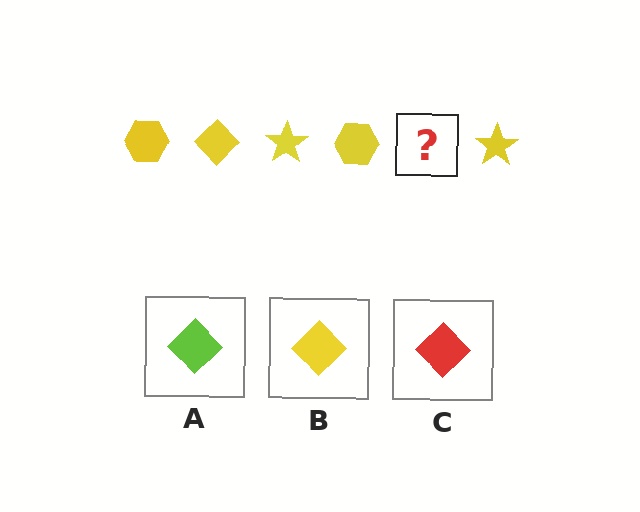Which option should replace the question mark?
Option B.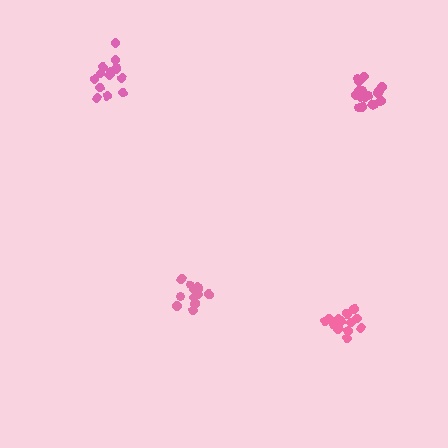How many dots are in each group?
Group 1: 18 dots, Group 2: 13 dots, Group 3: 14 dots, Group 4: 14 dots (59 total).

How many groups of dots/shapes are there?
There are 4 groups.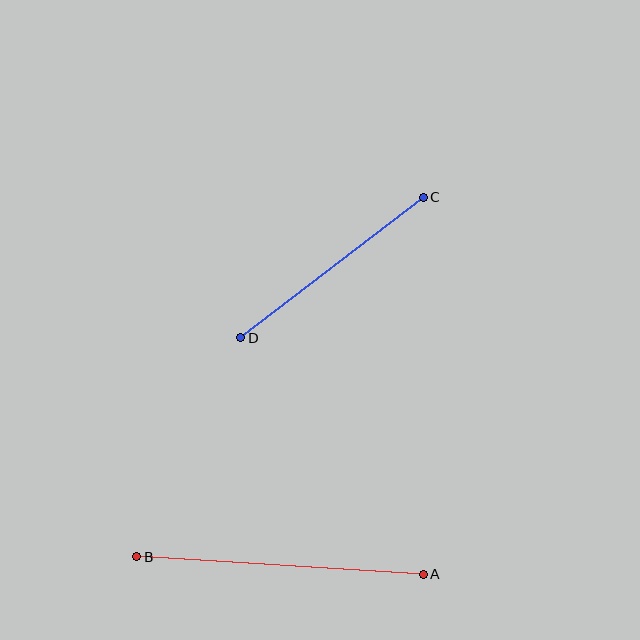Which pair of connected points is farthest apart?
Points A and B are farthest apart.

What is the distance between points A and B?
The distance is approximately 287 pixels.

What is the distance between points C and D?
The distance is approximately 230 pixels.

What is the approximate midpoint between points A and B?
The midpoint is at approximately (280, 566) pixels.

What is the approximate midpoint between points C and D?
The midpoint is at approximately (332, 267) pixels.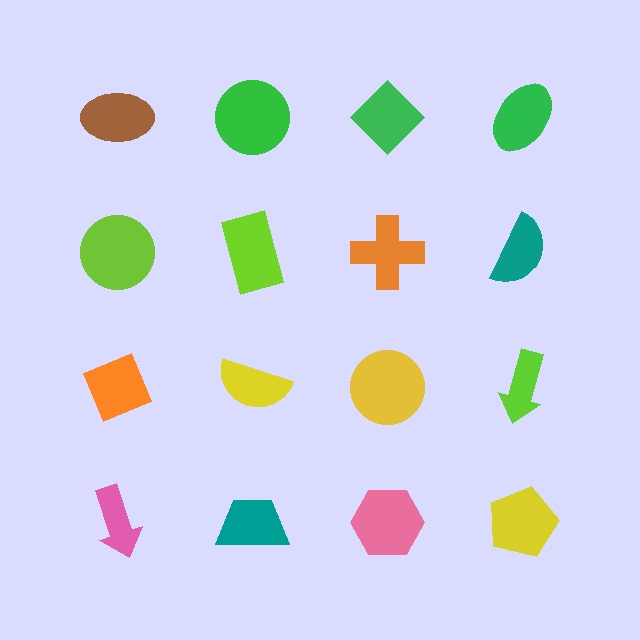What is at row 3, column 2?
A yellow semicircle.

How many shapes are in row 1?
4 shapes.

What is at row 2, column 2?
A lime rectangle.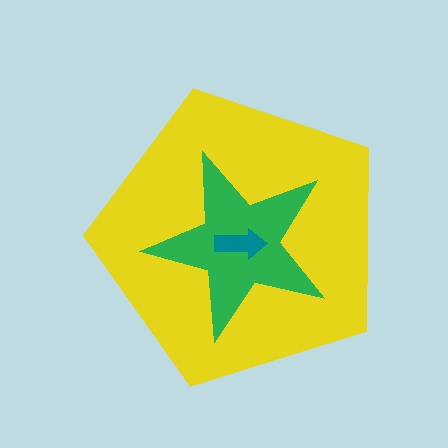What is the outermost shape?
The yellow pentagon.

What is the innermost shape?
The teal arrow.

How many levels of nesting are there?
3.